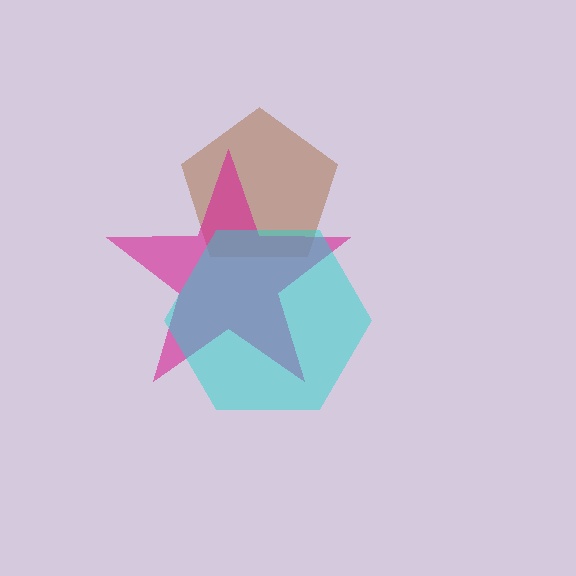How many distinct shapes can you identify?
There are 3 distinct shapes: a brown pentagon, a magenta star, a cyan hexagon.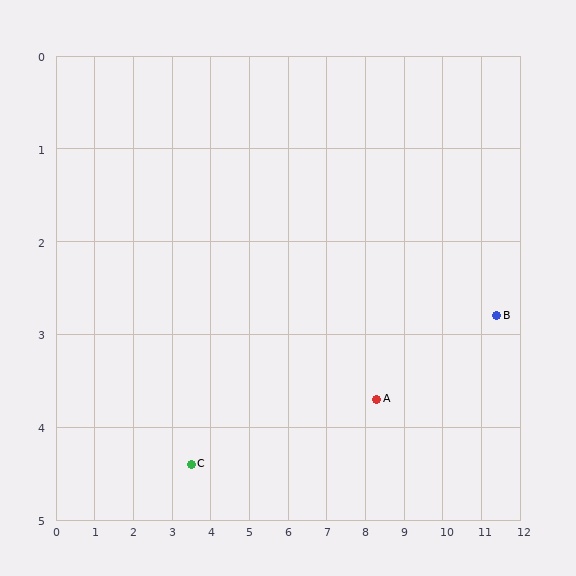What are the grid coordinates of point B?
Point B is at approximately (11.4, 2.8).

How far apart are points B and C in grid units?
Points B and C are about 8.1 grid units apart.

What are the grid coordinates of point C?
Point C is at approximately (3.5, 4.4).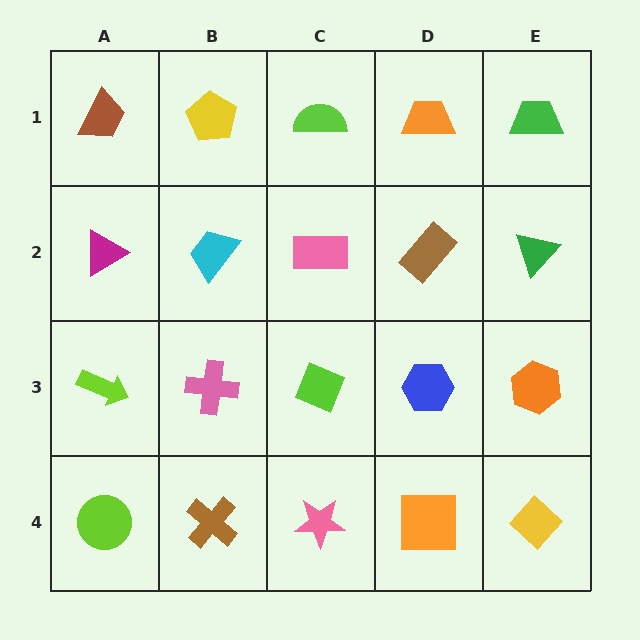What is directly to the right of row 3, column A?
A pink cross.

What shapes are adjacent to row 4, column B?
A pink cross (row 3, column B), a lime circle (row 4, column A), a pink star (row 4, column C).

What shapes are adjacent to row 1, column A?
A magenta triangle (row 2, column A), a yellow pentagon (row 1, column B).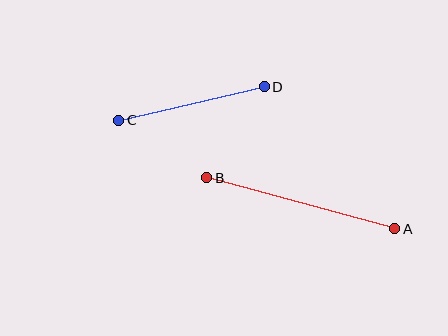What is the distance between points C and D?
The distance is approximately 149 pixels.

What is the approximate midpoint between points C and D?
The midpoint is at approximately (192, 103) pixels.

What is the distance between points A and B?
The distance is approximately 195 pixels.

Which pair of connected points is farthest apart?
Points A and B are farthest apart.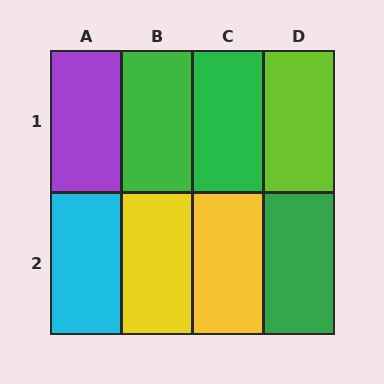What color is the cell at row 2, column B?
Yellow.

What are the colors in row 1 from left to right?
Purple, green, green, lime.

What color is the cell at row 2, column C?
Yellow.